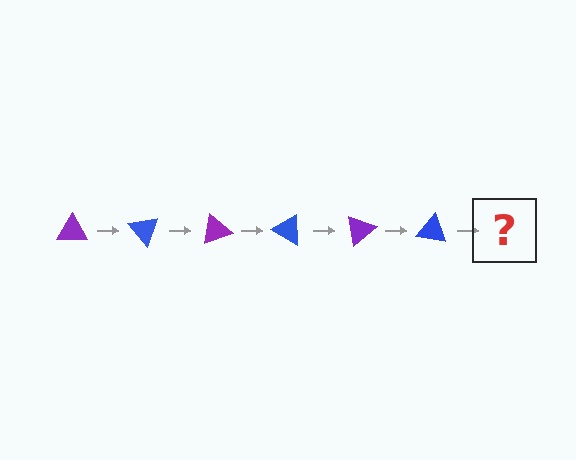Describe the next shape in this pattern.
It should be a purple triangle, rotated 300 degrees from the start.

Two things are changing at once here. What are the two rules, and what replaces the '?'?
The two rules are that it rotates 50 degrees each step and the color cycles through purple and blue. The '?' should be a purple triangle, rotated 300 degrees from the start.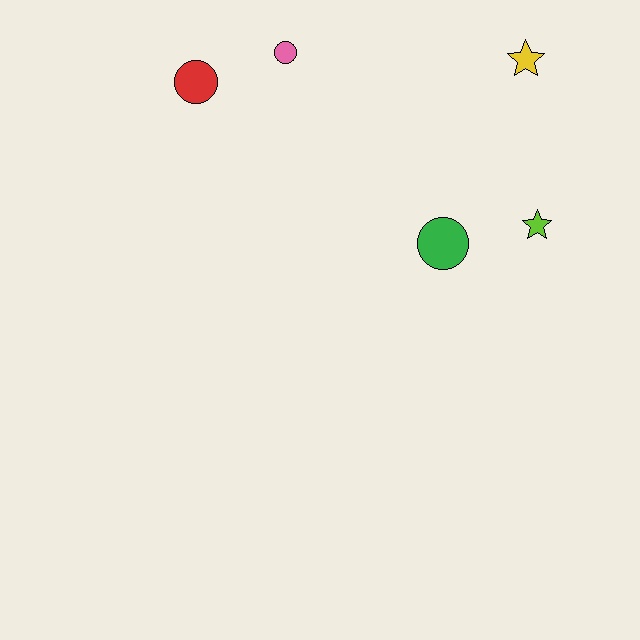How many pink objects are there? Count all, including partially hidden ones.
There is 1 pink object.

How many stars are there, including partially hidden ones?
There are 2 stars.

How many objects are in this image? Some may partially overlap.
There are 5 objects.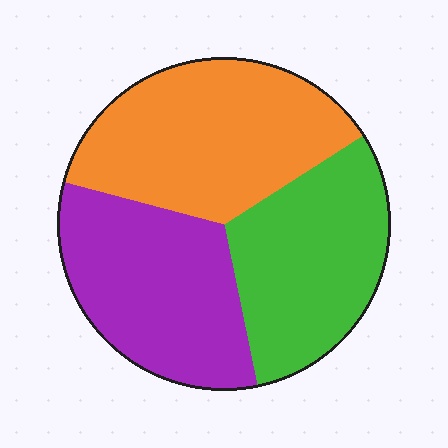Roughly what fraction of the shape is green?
Green covers about 30% of the shape.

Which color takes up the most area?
Orange, at roughly 35%.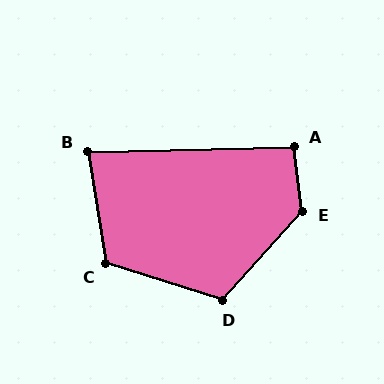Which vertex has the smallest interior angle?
B, at approximately 82 degrees.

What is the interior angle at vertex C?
Approximately 117 degrees (obtuse).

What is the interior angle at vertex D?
Approximately 115 degrees (obtuse).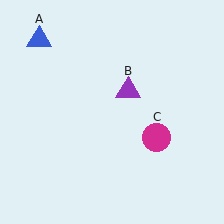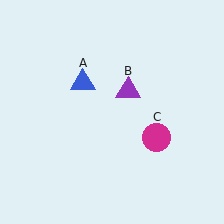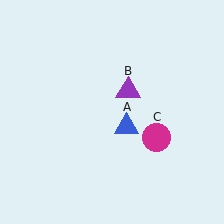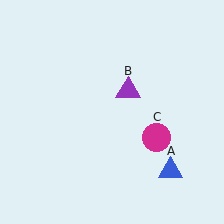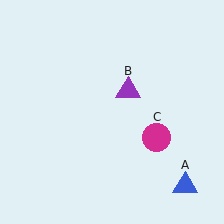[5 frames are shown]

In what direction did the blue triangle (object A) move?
The blue triangle (object A) moved down and to the right.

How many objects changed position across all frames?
1 object changed position: blue triangle (object A).